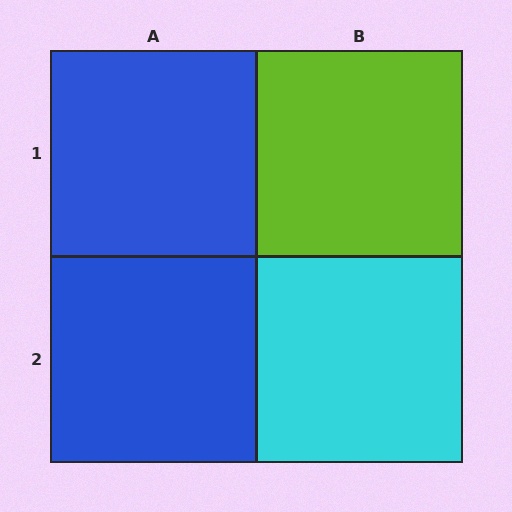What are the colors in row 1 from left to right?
Blue, lime.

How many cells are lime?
1 cell is lime.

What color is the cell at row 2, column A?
Blue.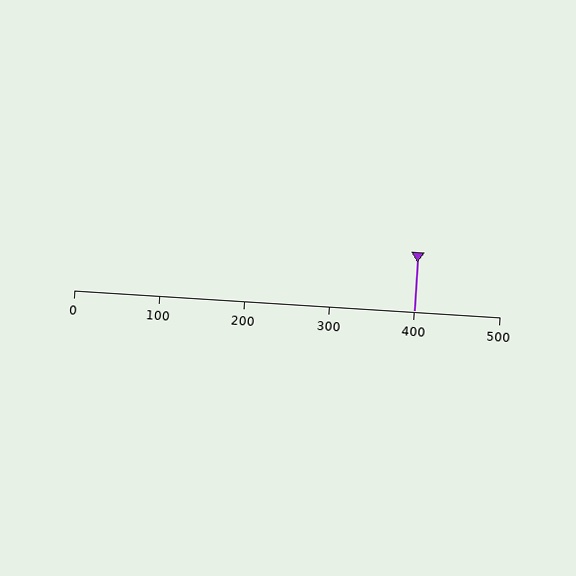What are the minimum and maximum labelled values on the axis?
The axis runs from 0 to 500.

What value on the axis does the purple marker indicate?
The marker indicates approximately 400.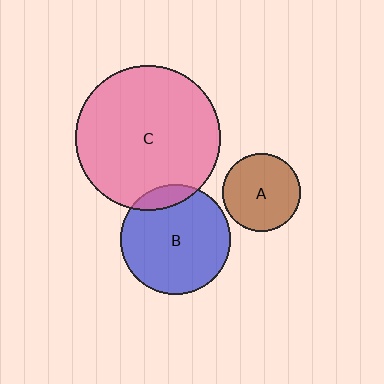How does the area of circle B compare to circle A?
Approximately 2.0 times.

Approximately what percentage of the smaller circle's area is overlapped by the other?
Approximately 10%.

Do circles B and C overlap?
Yes.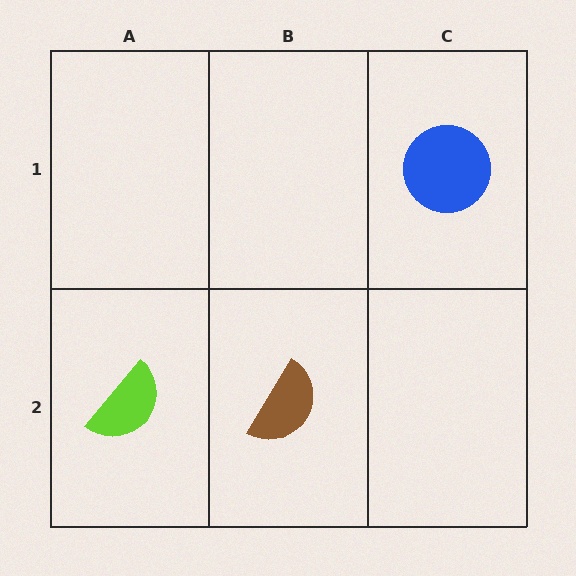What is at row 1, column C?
A blue circle.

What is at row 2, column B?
A brown semicircle.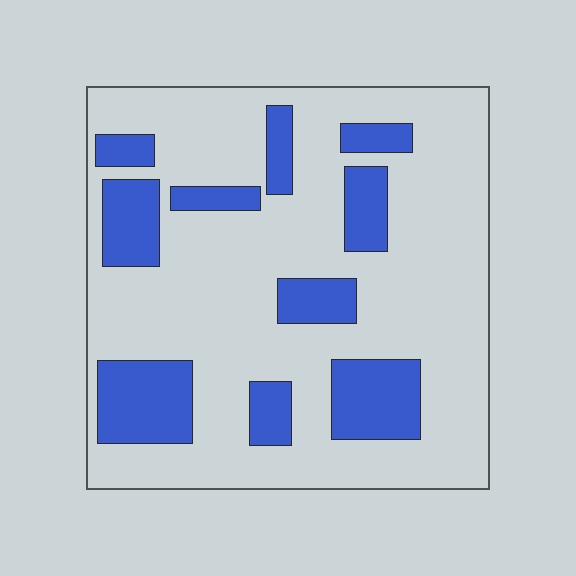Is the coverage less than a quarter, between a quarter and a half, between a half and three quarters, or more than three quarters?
Less than a quarter.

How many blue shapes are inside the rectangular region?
10.